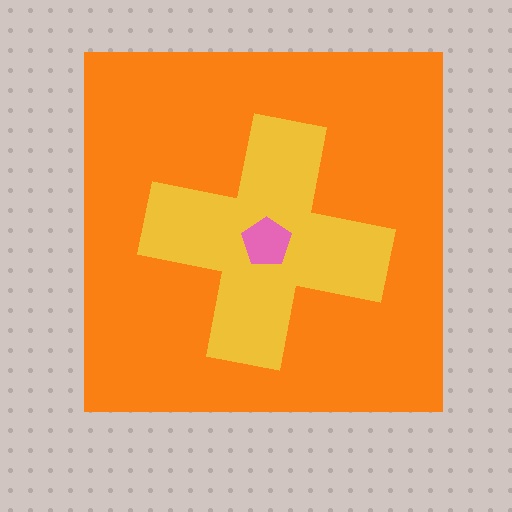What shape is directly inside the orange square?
The yellow cross.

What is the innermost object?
The pink pentagon.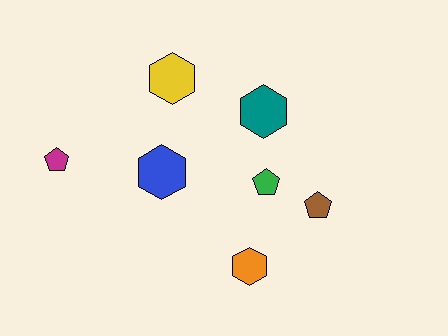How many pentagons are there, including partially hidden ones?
There are 3 pentagons.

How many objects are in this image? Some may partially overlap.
There are 7 objects.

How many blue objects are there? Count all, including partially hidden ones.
There is 1 blue object.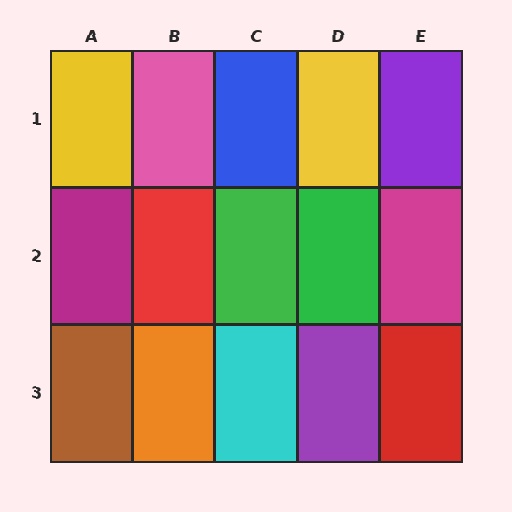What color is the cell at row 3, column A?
Brown.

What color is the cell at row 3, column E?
Red.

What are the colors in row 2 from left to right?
Magenta, red, green, green, magenta.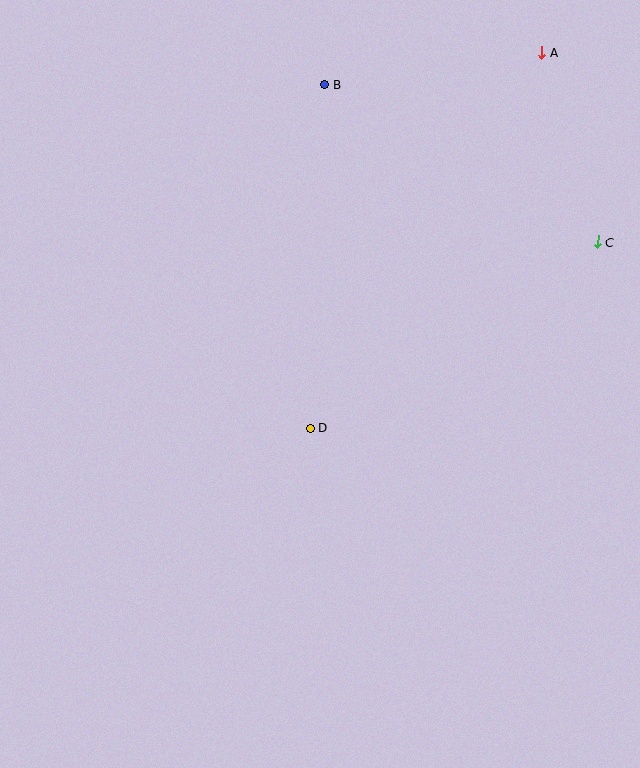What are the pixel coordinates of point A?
Point A is at (542, 52).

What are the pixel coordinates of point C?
Point C is at (598, 242).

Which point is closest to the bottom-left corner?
Point D is closest to the bottom-left corner.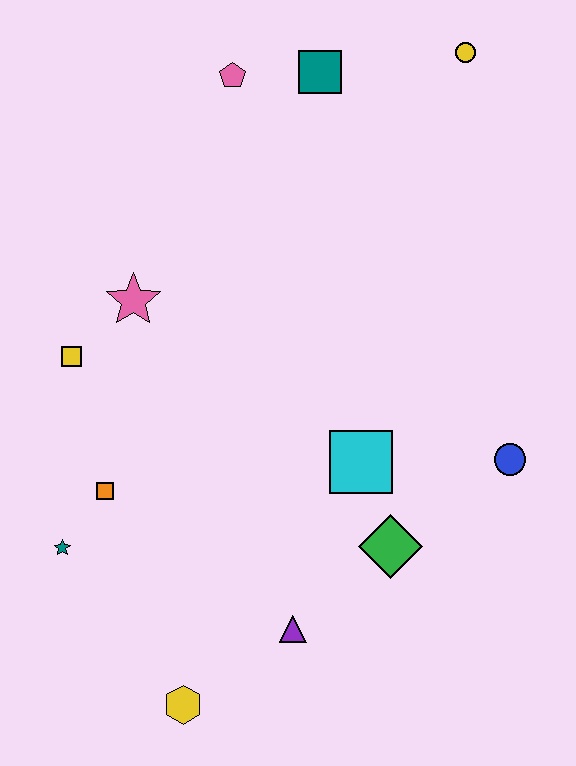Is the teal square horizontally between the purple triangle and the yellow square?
No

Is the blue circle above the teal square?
No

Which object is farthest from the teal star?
The yellow circle is farthest from the teal star.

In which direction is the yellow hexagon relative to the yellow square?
The yellow hexagon is below the yellow square.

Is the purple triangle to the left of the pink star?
No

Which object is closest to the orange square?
The teal star is closest to the orange square.